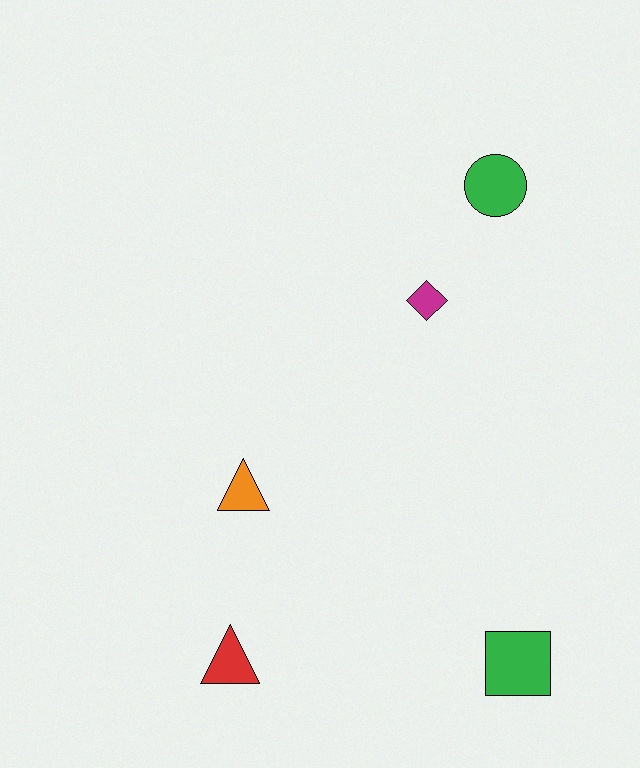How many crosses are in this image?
There are no crosses.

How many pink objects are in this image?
There are no pink objects.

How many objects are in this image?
There are 5 objects.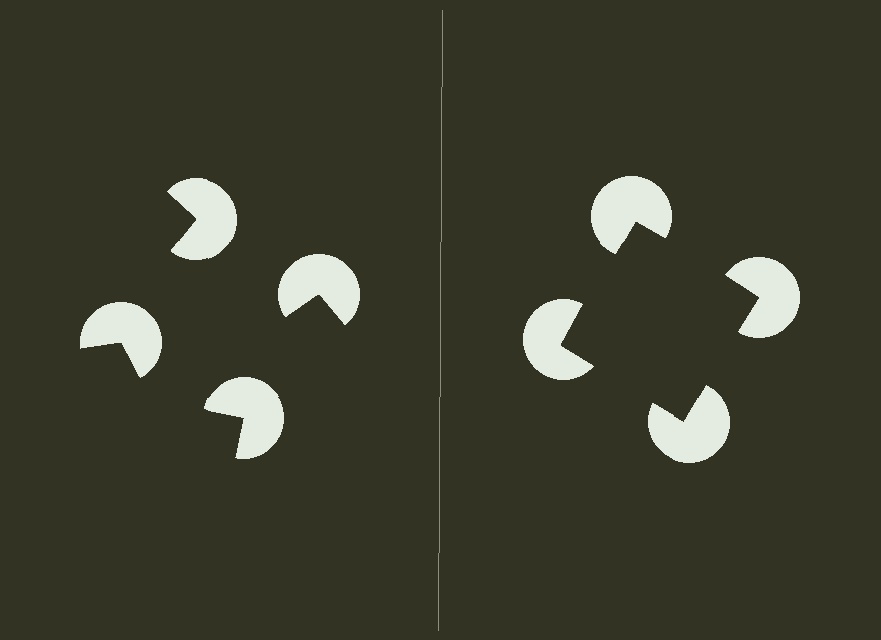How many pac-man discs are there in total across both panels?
8 — 4 on each side.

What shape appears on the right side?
An illusory square.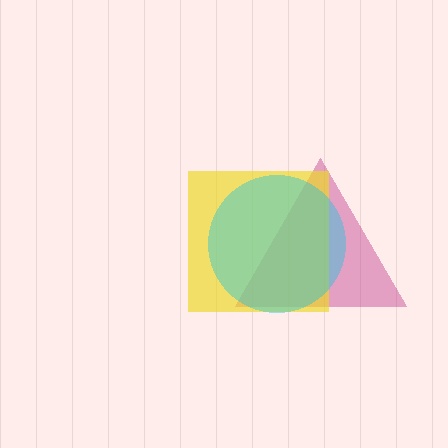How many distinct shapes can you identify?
There are 3 distinct shapes: a magenta triangle, a yellow square, a cyan circle.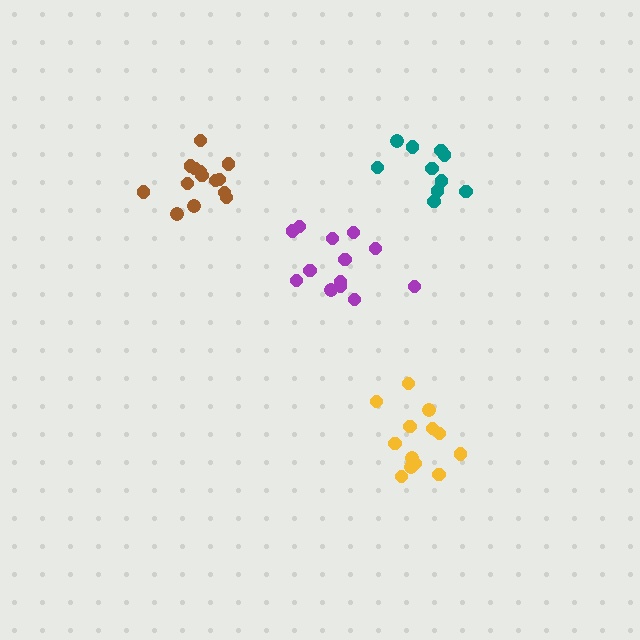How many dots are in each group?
Group 1: 13 dots, Group 2: 10 dots, Group 3: 14 dots, Group 4: 13 dots (50 total).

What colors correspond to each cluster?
The clusters are colored: yellow, teal, brown, purple.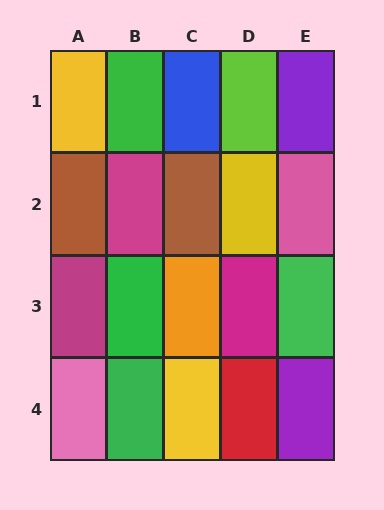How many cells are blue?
1 cell is blue.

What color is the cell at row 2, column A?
Brown.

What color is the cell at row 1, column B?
Green.